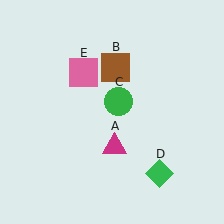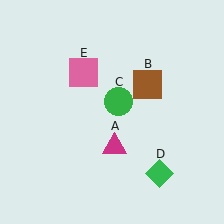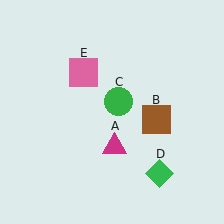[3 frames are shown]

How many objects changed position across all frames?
1 object changed position: brown square (object B).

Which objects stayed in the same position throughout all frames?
Magenta triangle (object A) and green circle (object C) and green diamond (object D) and pink square (object E) remained stationary.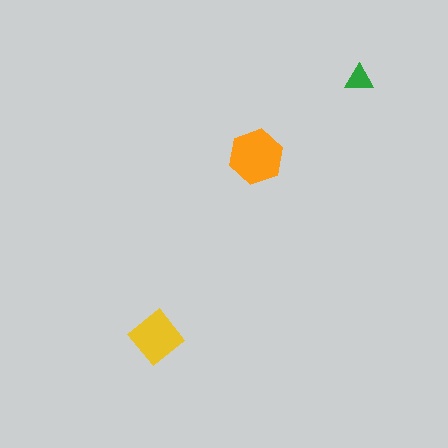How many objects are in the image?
There are 3 objects in the image.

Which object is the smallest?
The green triangle.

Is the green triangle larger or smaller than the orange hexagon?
Smaller.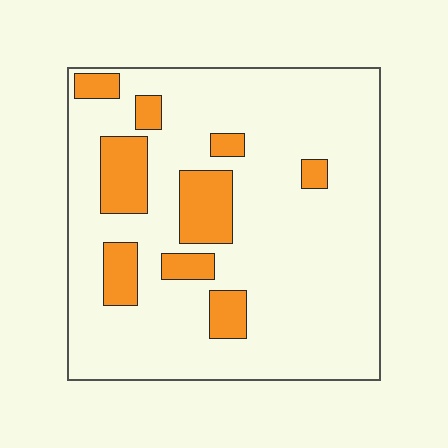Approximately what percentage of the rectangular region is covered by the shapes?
Approximately 15%.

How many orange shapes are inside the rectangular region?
9.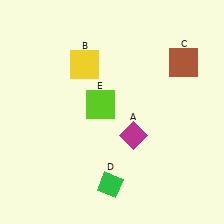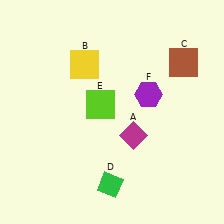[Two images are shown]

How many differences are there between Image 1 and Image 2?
There is 1 difference between the two images.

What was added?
A purple hexagon (F) was added in Image 2.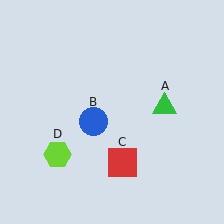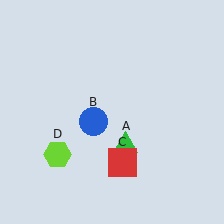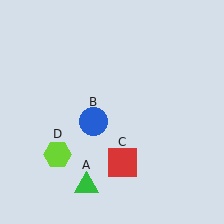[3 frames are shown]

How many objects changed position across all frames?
1 object changed position: green triangle (object A).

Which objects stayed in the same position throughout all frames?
Blue circle (object B) and red square (object C) and lime hexagon (object D) remained stationary.